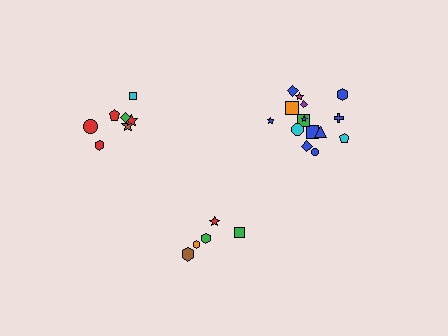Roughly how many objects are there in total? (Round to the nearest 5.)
Roughly 25 objects in total.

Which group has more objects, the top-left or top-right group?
The top-right group.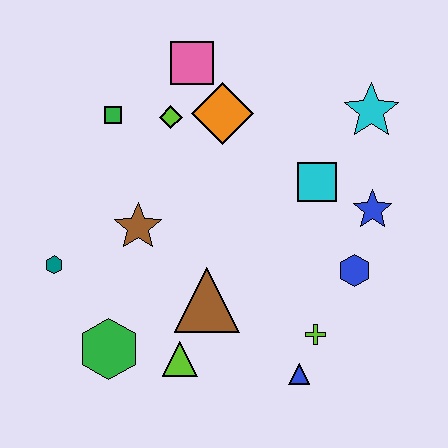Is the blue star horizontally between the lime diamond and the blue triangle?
No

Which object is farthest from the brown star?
The cyan star is farthest from the brown star.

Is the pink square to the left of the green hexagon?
No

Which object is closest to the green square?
The lime diamond is closest to the green square.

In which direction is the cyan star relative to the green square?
The cyan star is to the right of the green square.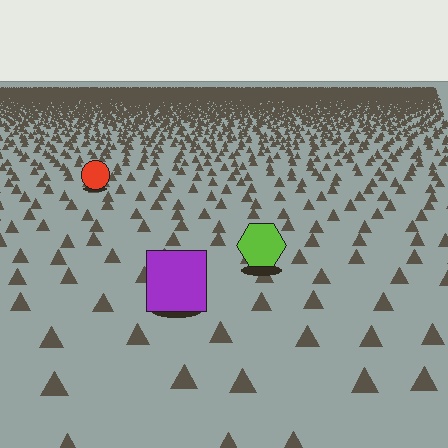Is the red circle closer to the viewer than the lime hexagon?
No. The lime hexagon is closer — you can tell from the texture gradient: the ground texture is coarser near it.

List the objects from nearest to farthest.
From nearest to farthest: the purple square, the lime hexagon, the red circle.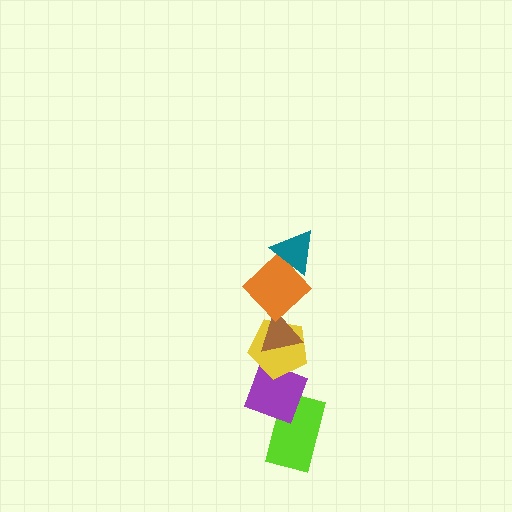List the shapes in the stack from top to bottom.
From top to bottom: the teal triangle, the orange diamond, the brown triangle, the yellow pentagon, the purple diamond, the lime rectangle.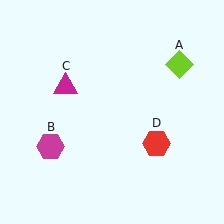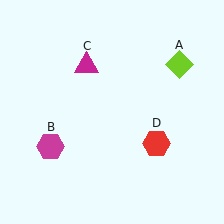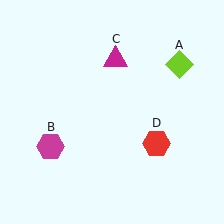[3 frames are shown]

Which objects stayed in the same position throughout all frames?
Lime diamond (object A) and magenta hexagon (object B) and red hexagon (object D) remained stationary.